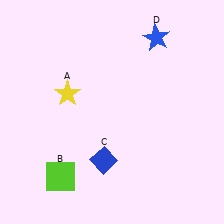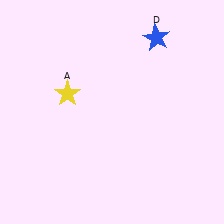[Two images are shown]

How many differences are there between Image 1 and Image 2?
There are 2 differences between the two images.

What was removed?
The lime square (B), the blue diamond (C) were removed in Image 2.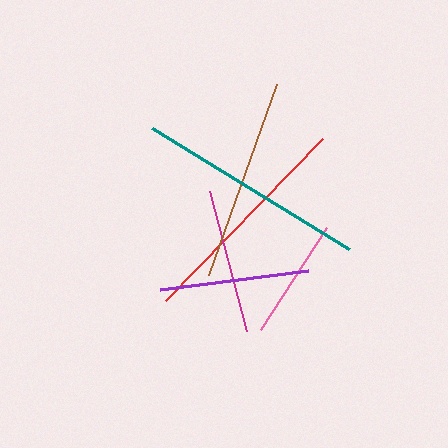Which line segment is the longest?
The teal line is the longest at approximately 231 pixels.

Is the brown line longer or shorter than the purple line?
The brown line is longer than the purple line.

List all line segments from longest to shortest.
From longest to shortest: teal, red, brown, purple, magenta, pink.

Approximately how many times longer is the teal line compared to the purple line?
The teal line is approximately 1.6 times the length of the purple line.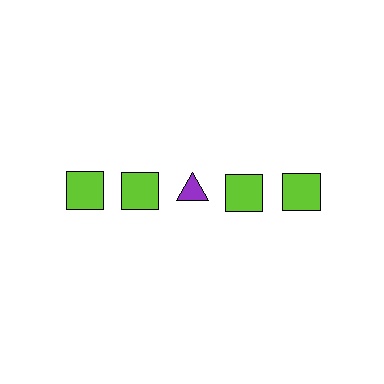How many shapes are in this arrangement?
There are 5 shapes arranged in a grid pattern.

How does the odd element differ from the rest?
It differs in both color (purple instead of lime) and shape (triangle instead of square).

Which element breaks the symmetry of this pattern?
The purple triangle in the top row, center column breaks the symmetry. All other shapes are lime squares.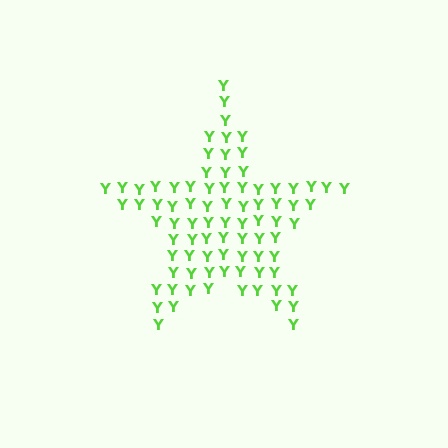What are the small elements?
The small elements are letter Y's.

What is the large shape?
The large shape is a star.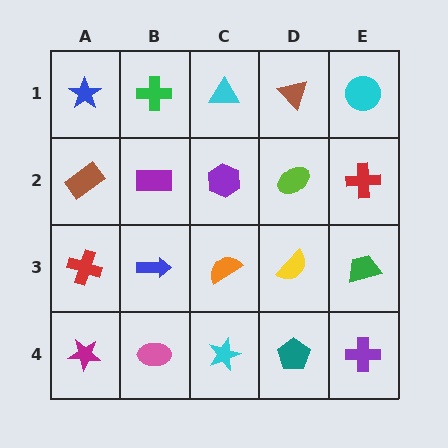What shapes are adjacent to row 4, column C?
An orange semicircle (row 3, column C), a pink ellipse (row 4, column B), a teal pentagon (row 4, column D).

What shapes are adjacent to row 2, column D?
A brown triangle (row 1, column D), a yellow semicircle (row 3, column D), a purple hexagon (row 2, column C), a red cross (row 2, column E).